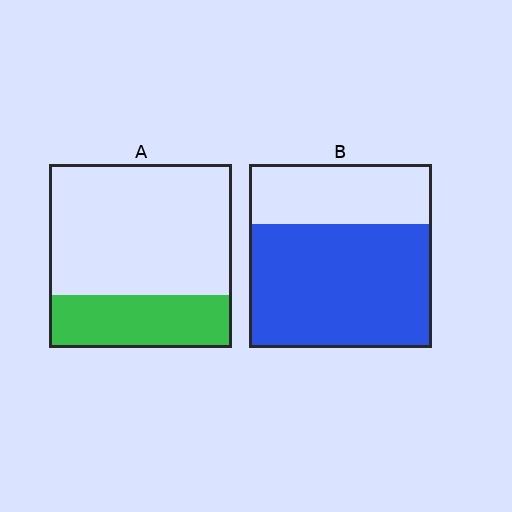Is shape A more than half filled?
No.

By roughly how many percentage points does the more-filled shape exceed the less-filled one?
By roughly 40 percentage points (B over A).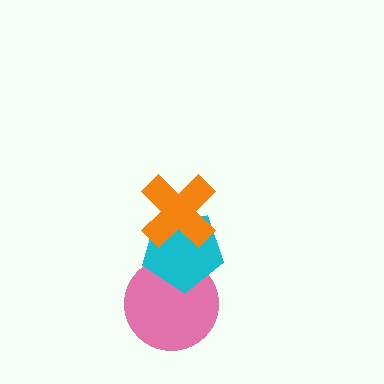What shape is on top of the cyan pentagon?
The orange cross is on top of the cyan pentagon.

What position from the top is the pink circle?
The pink circle is 3rd from the top.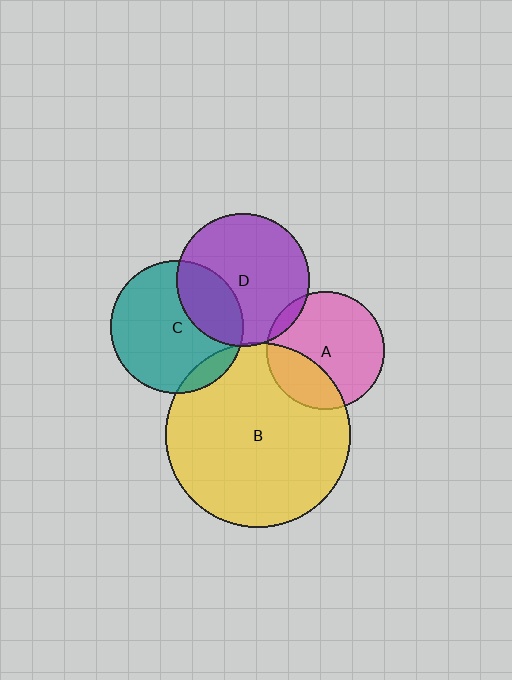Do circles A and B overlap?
Yes.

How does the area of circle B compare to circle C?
Approximately 1.9 times.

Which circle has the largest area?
Circle B (yellow).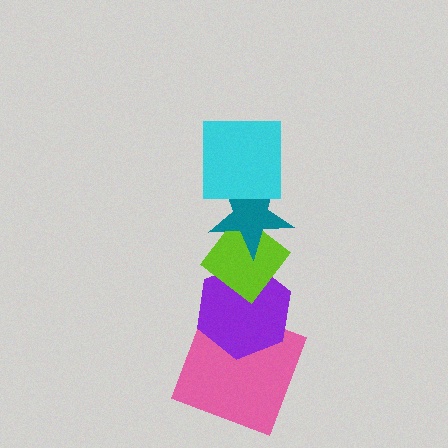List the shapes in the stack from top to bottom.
From top to bottom: the cyan square, the teal star, the lime diamond, the purple hexagon, the pink square.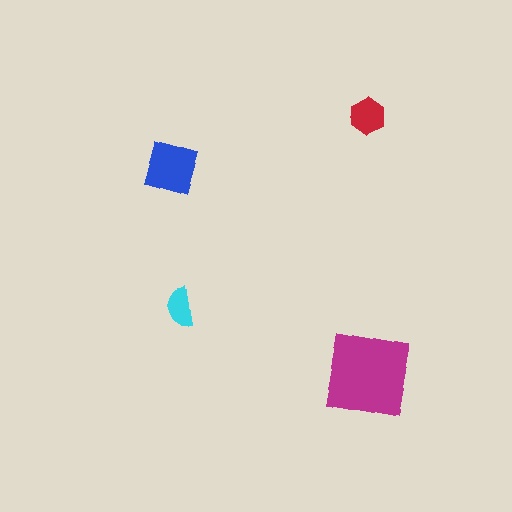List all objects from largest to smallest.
The magenta square, the blue diamond, the red hexagon, the cyan semicircle.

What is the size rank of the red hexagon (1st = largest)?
3rd.